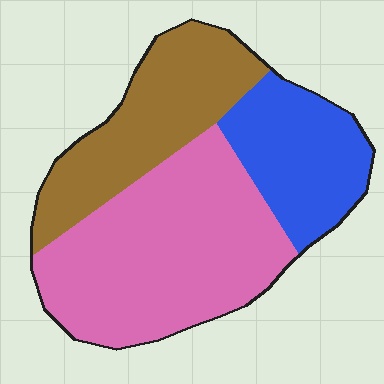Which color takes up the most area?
Pink, at roughly 50%.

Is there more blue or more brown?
Brown.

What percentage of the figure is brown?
Brown covers about 30% of the figure.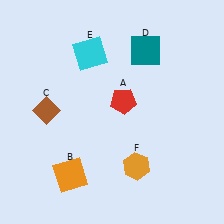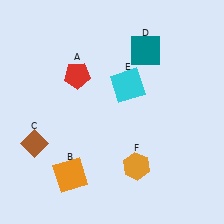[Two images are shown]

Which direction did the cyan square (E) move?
The cyan square (E) moved right.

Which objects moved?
The objects that moved are: the red pentagon (A), the brown diamond (C), the cyan square (E).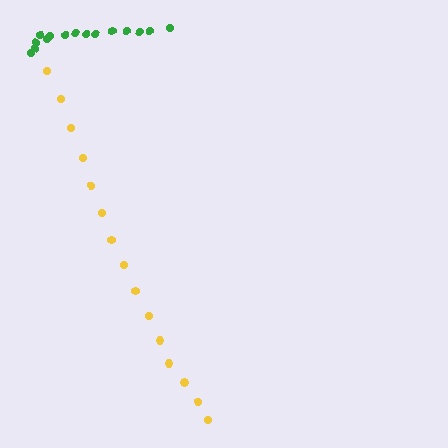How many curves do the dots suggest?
There are 2 distinct paths.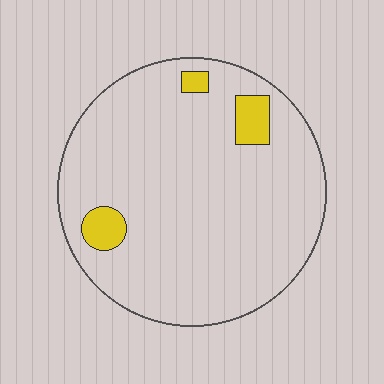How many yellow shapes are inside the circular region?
3.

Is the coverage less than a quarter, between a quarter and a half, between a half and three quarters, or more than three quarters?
Less than a quarter.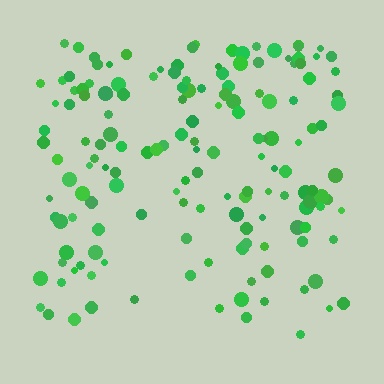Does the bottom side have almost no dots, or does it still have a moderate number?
Still a moderate number, just noticeably fewer than the top.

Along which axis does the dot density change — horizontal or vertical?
Vertical.